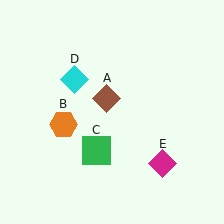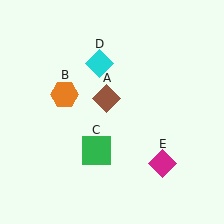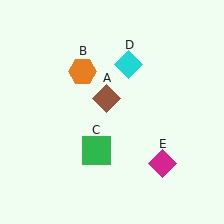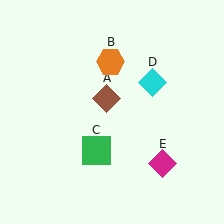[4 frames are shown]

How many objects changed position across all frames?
2 objects changed position: orange hexagon (object B), cyan diamond (object D).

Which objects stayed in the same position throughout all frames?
Brown diamond (object A) and green square (object C) and magenta diamond (object E) remained stationary.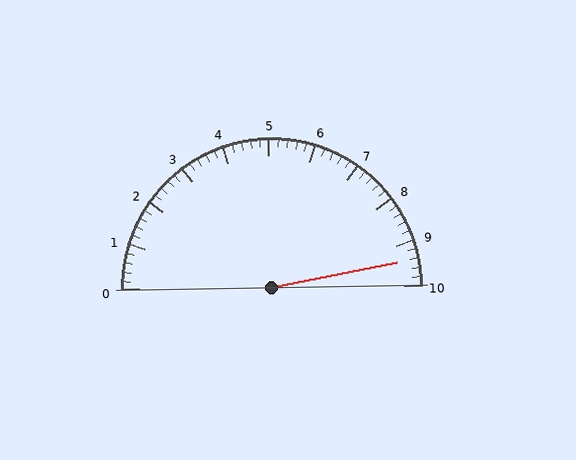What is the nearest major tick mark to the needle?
The nearest major tick mark is 9.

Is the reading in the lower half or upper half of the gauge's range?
The reading is in the upper half of the range (0 to 10).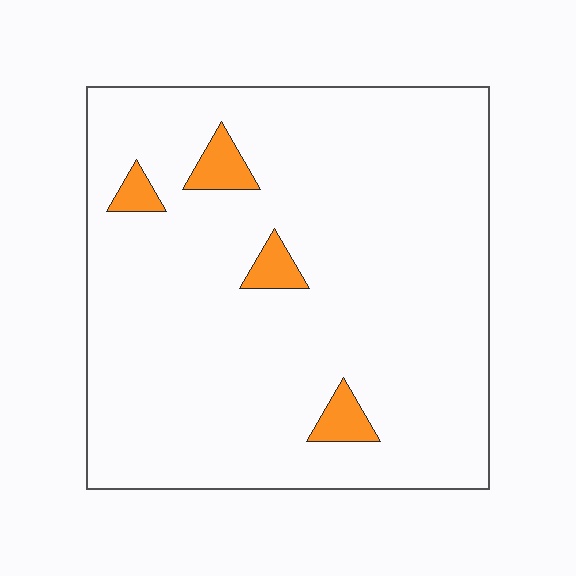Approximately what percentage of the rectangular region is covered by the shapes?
Approximately 5%.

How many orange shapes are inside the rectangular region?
4.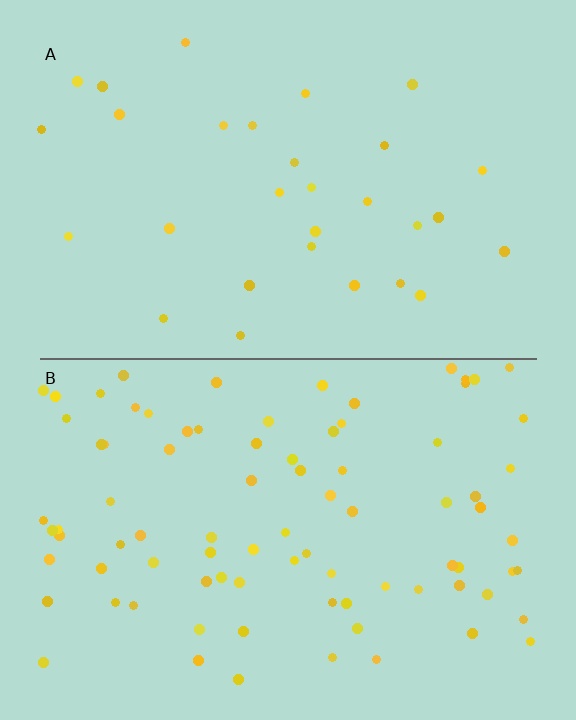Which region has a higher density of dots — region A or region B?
B (the bottom).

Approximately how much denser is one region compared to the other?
Approximately 2.9× — region B over region A.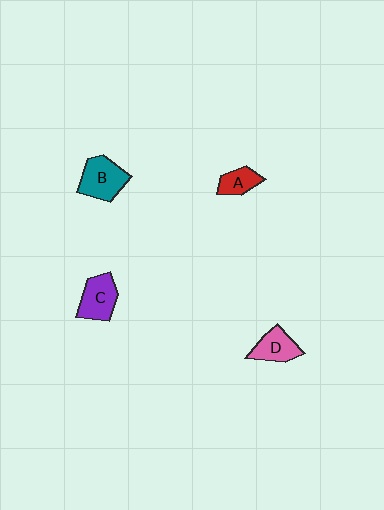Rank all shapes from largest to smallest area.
From largest to smallest: B (teal), C (purple), D (pink), A (red).